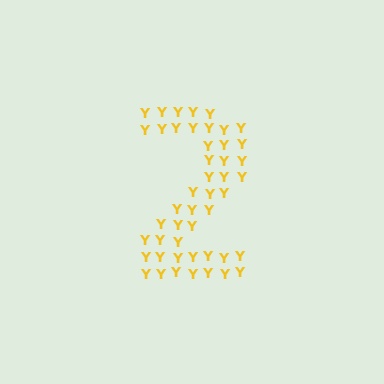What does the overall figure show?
The overall figure shows the digit 2.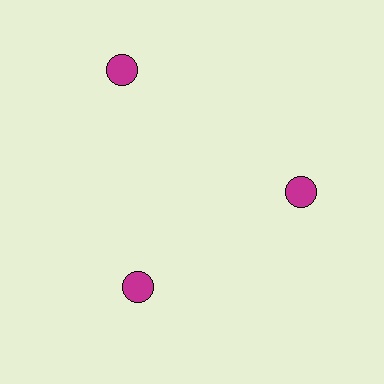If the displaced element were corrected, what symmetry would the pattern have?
It would have 3-fold rotational symmetry — the pattern would map onto itself every 120 degrees.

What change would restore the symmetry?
The symmetry would be restored by moving it inward, back onto the ring so that all 3 circles sit at equal angles and equal distance from the center.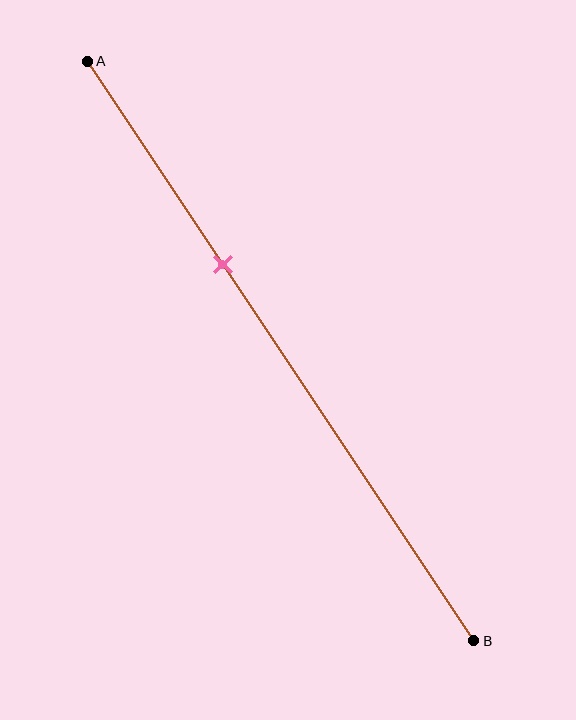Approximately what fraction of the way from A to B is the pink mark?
The pink mark is approximately 35% of the way from A to B.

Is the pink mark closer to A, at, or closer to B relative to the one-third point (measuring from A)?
The pink mark is approximately at the one-third point of segment AB.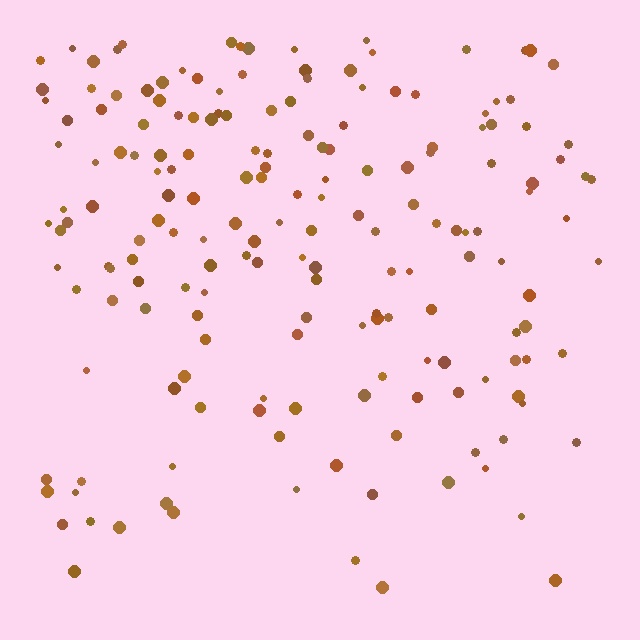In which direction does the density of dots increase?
From bottom to top, with the top side densest.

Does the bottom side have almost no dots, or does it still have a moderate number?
Still a moderate number, just noticeably fewer than the top.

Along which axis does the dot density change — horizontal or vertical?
Vertical.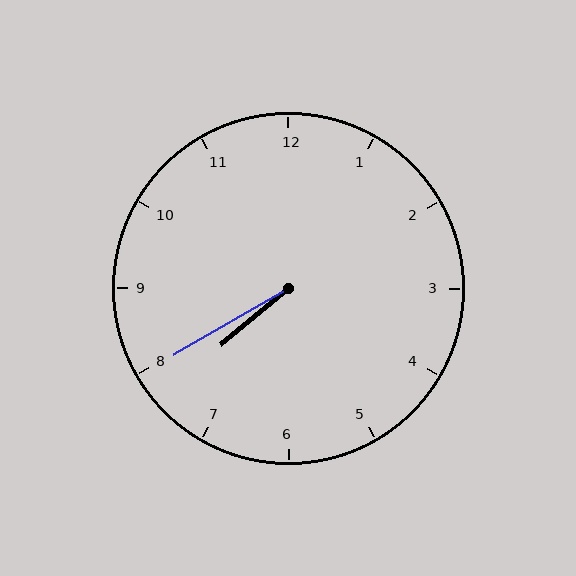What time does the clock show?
7:40.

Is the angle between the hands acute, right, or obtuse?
It is acute.